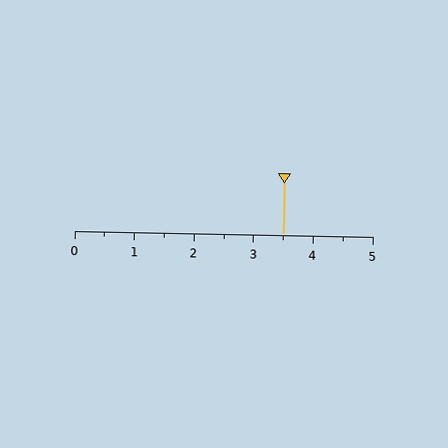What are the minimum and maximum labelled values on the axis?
The axis runs from 0 to 5.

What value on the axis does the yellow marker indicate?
The marker indicates approximately 3.5.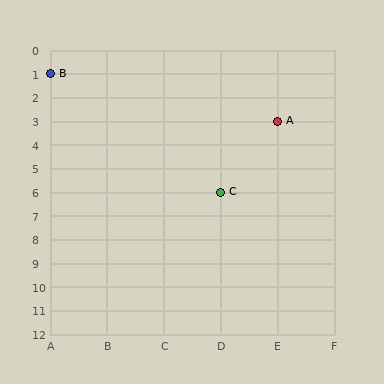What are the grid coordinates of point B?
Point B is at grid coordinates (A, 1).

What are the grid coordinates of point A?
Point A is at grid coordinates (E, 3).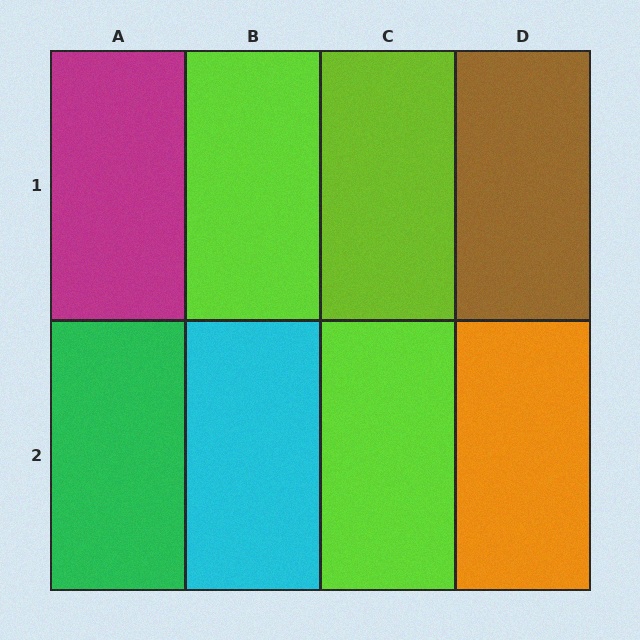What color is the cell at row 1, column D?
Brown.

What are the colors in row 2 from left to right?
Green, cyan, lime, orange.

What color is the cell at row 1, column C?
Lime.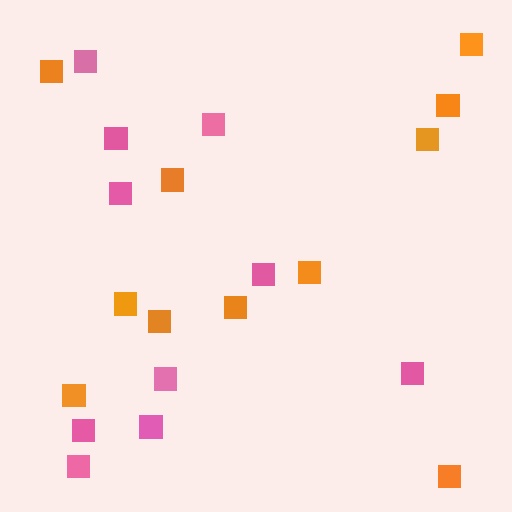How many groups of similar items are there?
There are 2 groups: one group of pink squares (10) and one group of orange squares (11).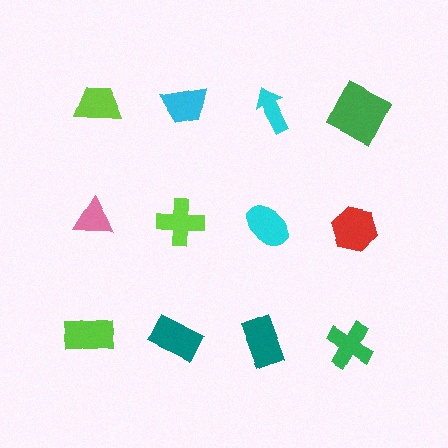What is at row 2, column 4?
A red hexagon.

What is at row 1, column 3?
A cyan arrow.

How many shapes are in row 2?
4 shapes.